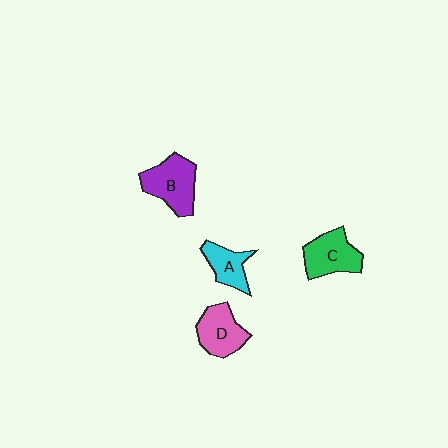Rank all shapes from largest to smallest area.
From largest to smallest: B (purple), C (green), D (pink), A (cyan).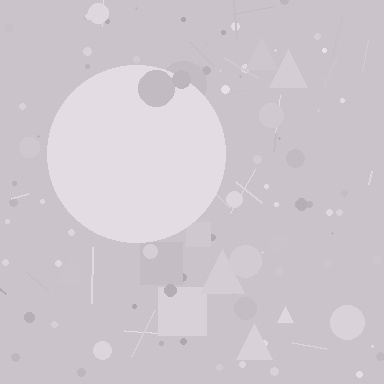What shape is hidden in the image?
A circle is hidden in the image.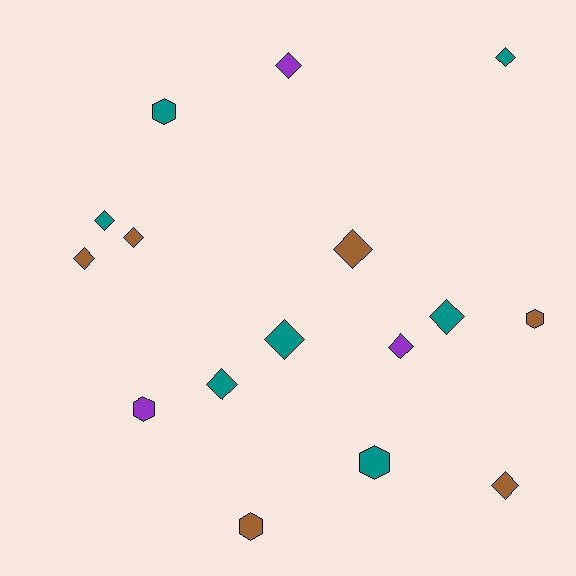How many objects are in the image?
There are 16 objects.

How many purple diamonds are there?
There are 2 purple diamonds.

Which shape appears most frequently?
Diamond, with 11 objects.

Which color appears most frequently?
Teal, with 7 objects.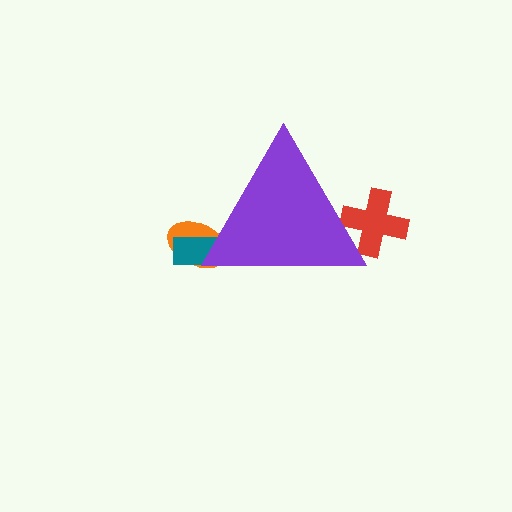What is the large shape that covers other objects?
A purple triangle.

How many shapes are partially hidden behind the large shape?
3 shapes are partially hidden.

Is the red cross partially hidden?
Yes, the red cross is partially hidden behind the purple triangle.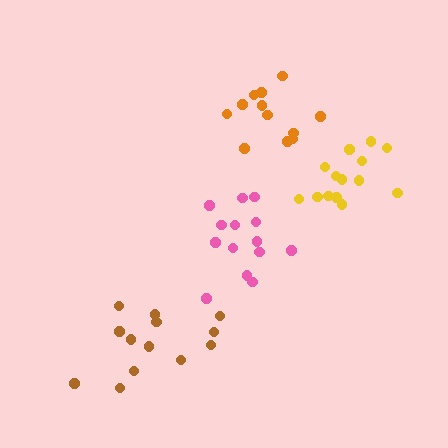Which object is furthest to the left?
The brown cluster is leftmost.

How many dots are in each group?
Group 1: 14 dots, Group 2: 12 dots, Group 3: 13 dots, Group 4: 14 dots (53 total).